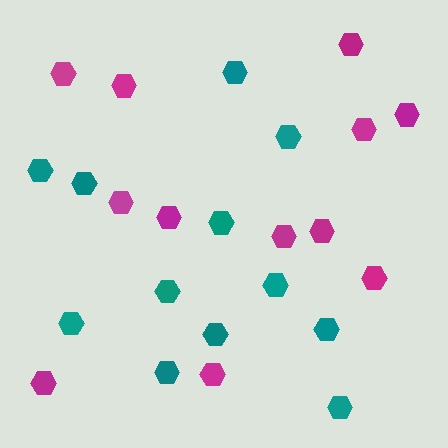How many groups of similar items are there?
There are 2 groups: one group of teal hexagons (12) and one group of magenta hexagons (12).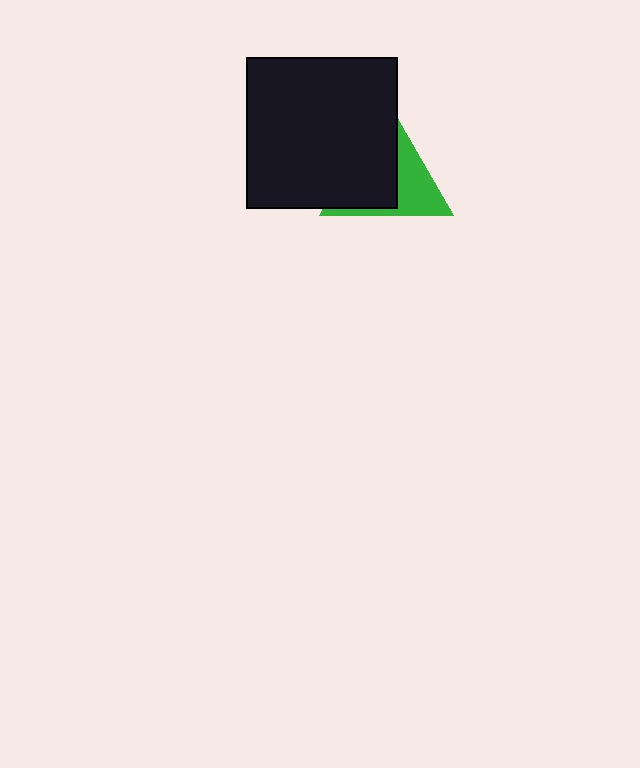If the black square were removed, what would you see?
You would see the complete green triangle.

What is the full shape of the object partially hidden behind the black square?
The partially hidden object is a green triangle.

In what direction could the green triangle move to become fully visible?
The green triangle could move right. That would shift it out from behind the black square entirely.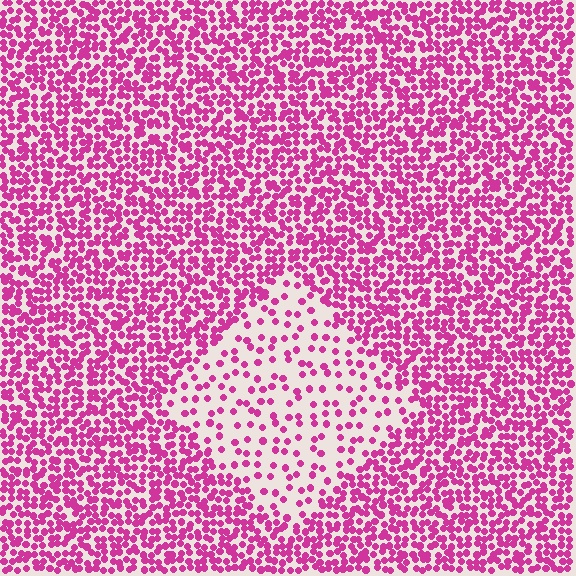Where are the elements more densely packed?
The elements are more densely packed outside the diamond boundary.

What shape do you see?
I see a diamond.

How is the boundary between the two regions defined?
The boundary is defined by a change in element density (approximately 2.7x ratio). All elements are the same color, size, and shape.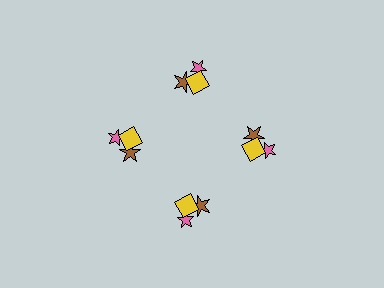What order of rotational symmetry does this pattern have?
This pattern has 4-fold rotational symmetry.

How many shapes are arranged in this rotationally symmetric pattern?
There are 12 shapes, arranged in 4 groups of 3.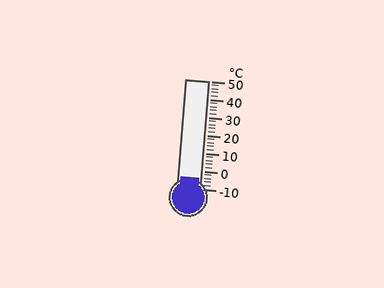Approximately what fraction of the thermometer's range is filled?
The thermometer is filled to approximately 10% of its range.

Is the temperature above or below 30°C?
The temperature is below 30°C.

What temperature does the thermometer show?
The thermometer shows approximately -4°C.